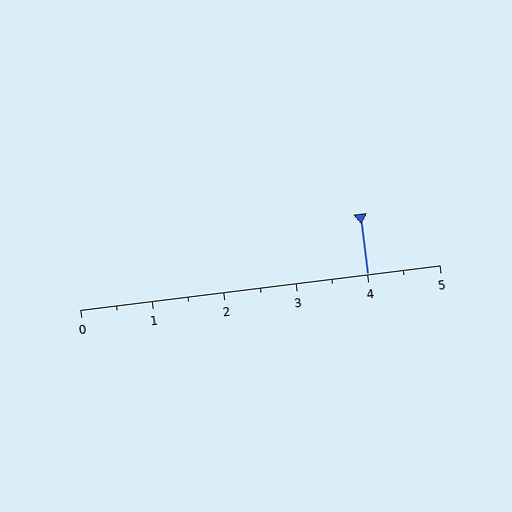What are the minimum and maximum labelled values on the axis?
The axis runs from 0 to 5.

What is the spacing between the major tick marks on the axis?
The major ticks are spaced 1 apart.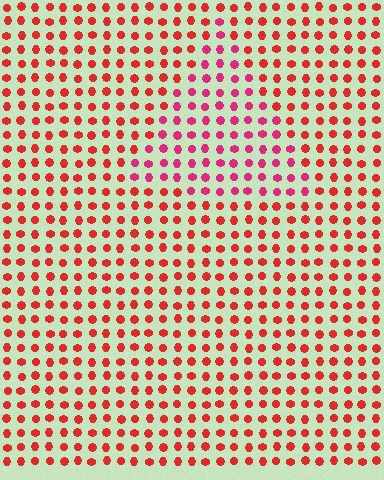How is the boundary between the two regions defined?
The boundary is defined purely by a slight shift in hue (about 28 degrees). Spacing, size, and orientation are identical on both sides.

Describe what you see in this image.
The image is filled with small red elements in a uniform arrangement. A triangle-shaped region is visible where the elements are tinted to a slightly different hue, forming a subtle color boundary.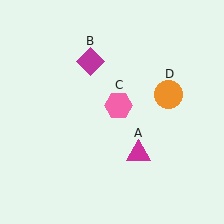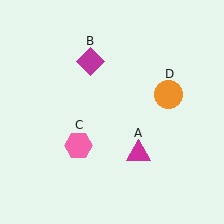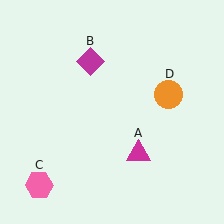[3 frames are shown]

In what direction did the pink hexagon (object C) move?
The pink hexagon (object C) moved down and to the left.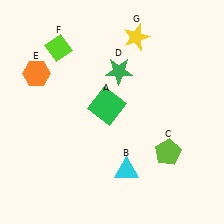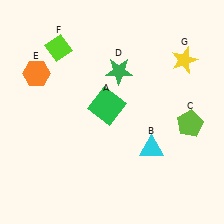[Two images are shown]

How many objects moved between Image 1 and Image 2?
3 objects moved between the two images.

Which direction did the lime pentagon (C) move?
The lime pentagon (C) moved up.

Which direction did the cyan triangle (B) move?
The cyan triangle (B) moved right.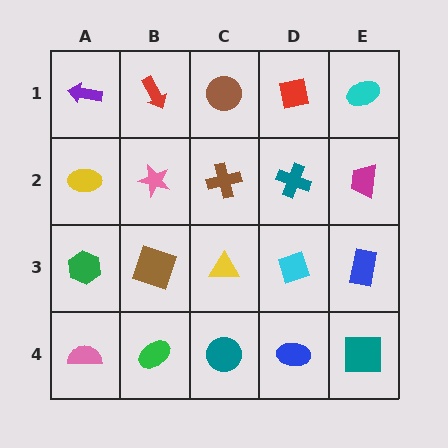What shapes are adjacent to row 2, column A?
A purple arrow (row 1, column A), a green hexagon (row 3, column A), a pink star (row 2, column B).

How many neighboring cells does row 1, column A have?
2.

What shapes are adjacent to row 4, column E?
A blue rectangle (row 3, column E), a blue ellipse (row 4, column D).